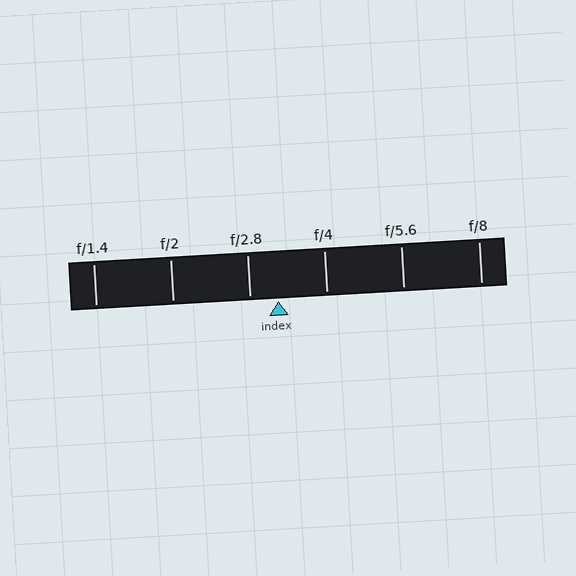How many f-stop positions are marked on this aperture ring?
There are 6 f-stop positions marked.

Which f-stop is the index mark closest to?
The index mark is closest to f/2.8.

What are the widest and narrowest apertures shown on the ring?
The widest aperture shown is f/1.4 and the narrowest is f/8.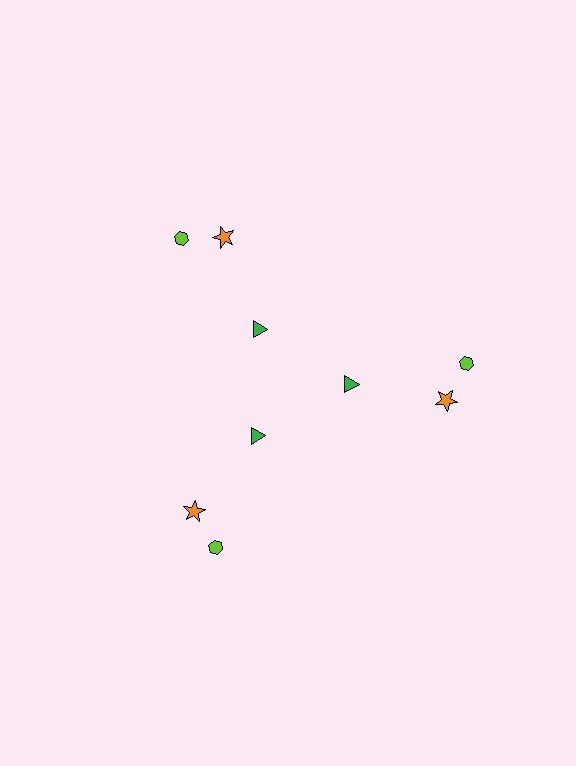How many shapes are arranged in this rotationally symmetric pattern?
There are 9 shapes, arranged in 3 groups of 3.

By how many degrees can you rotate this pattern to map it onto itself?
The pattern maps onto itself every 120 degrees of rotation.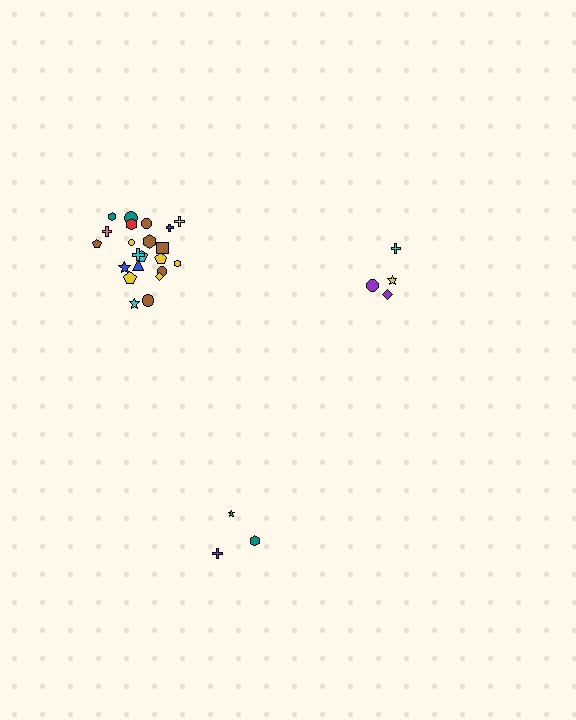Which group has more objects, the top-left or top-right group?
The top-left group.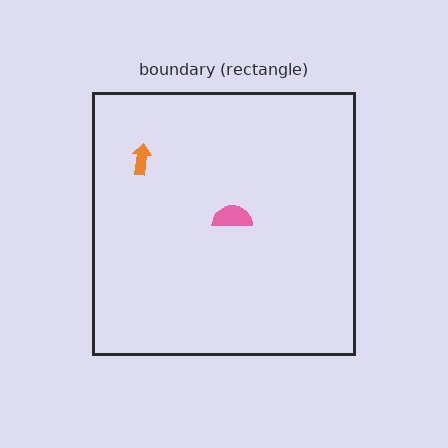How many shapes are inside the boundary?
2 inside, 0 outside.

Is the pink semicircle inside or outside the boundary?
Inside.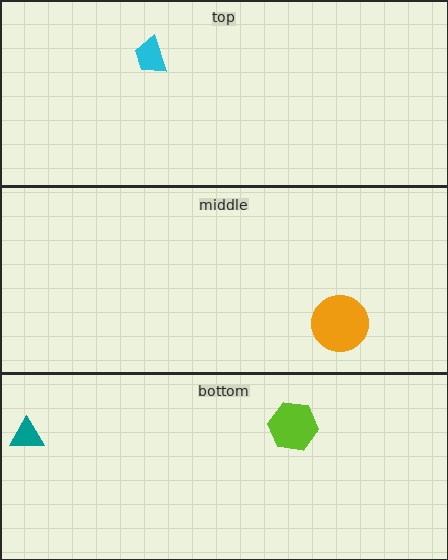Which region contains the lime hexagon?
The bottom region.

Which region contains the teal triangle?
The bottom region.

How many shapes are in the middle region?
1.